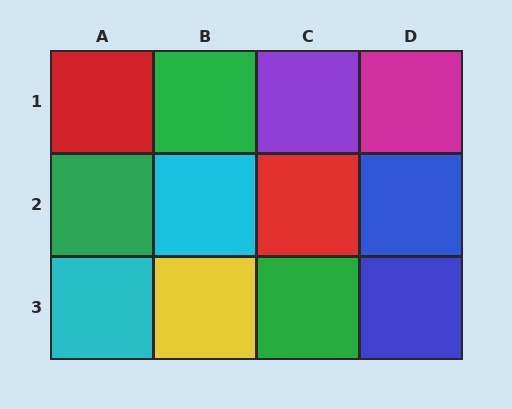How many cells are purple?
1 cell is purple.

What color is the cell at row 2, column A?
Green.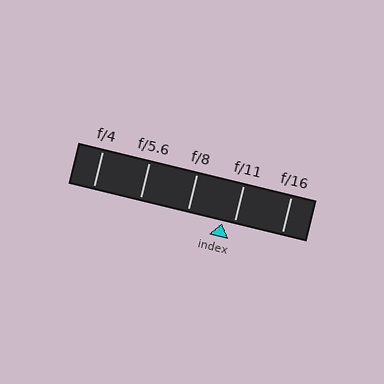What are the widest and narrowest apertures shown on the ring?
The widest aperture shown is f/4 and the narrowest is f/16.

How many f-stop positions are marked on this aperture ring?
There are 5 f-stop positions marked.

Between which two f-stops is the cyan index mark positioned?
The index mark is between f/8 and f/11.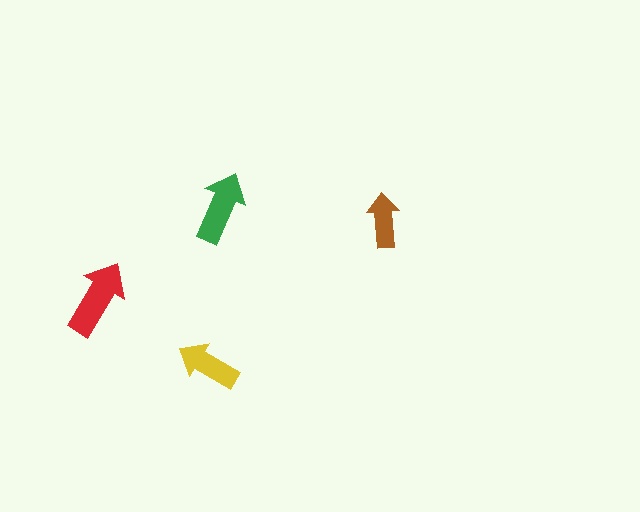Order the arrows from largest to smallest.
the red one, the green one, the yellow one, the brown one.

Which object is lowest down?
The yellow arrow is bottommost.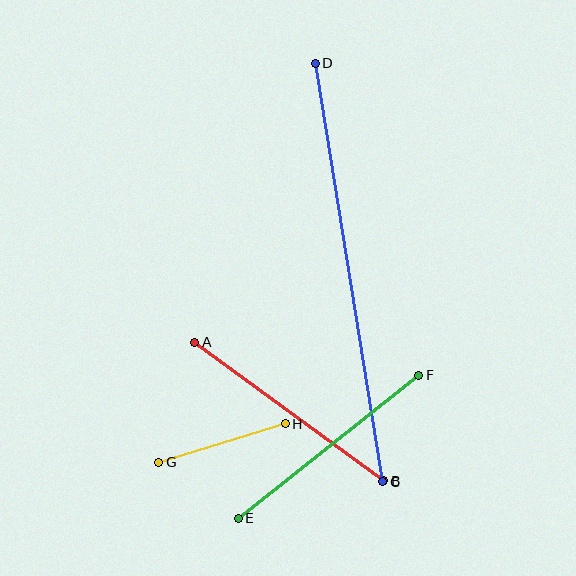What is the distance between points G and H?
The distance is approximately 132 pixels.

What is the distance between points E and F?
The distance is approximately 230 pixels.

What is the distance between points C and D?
The distance is approximately 424 pixels.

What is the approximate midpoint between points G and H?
The midpoint is at approximately (222, 443) pixels.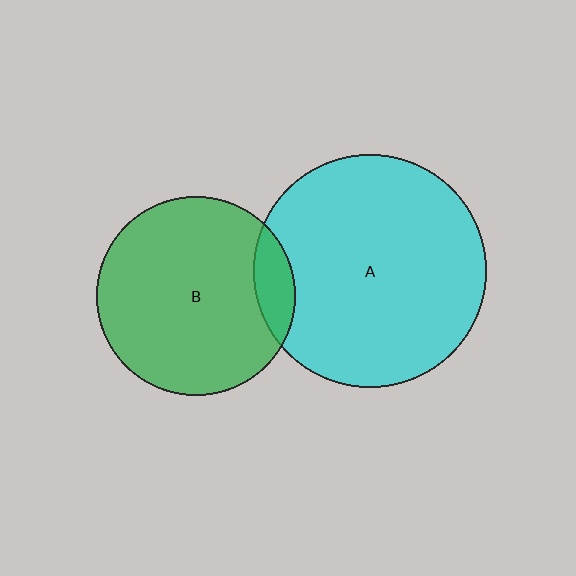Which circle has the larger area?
Circle A (cyan).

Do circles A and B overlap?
Yes.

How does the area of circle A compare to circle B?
Approximately 1.4 times.